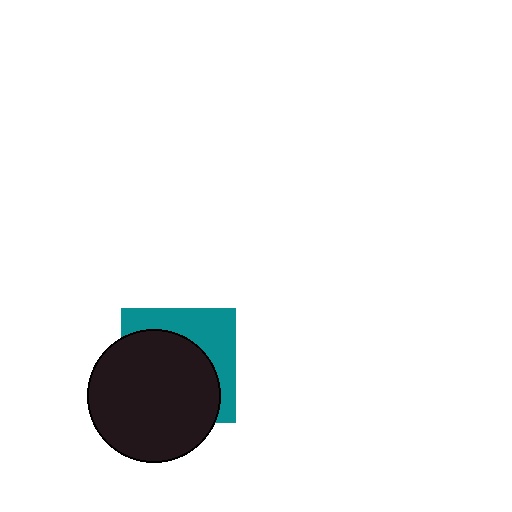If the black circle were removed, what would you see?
You would see the complete teal square.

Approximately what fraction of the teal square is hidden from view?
Roughly 63% of the teal square is hidden behind the black circle.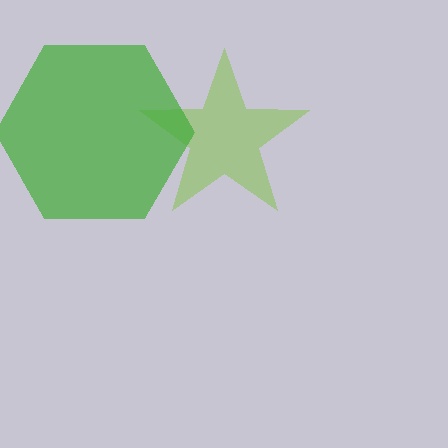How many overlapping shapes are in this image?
There are 2 overlapping shapes in the image.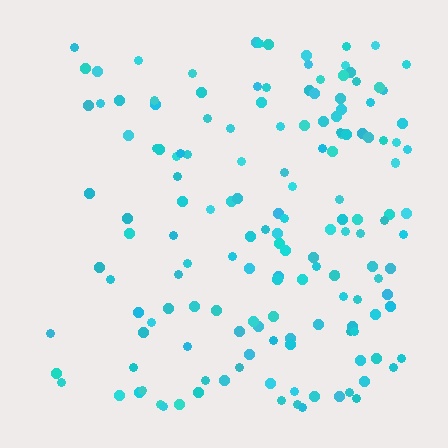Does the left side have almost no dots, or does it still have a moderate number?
Still a moderate number, just noticeably fewer than the right.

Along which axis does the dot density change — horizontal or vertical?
Horizontal.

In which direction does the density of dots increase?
From left to right, with the right side densest.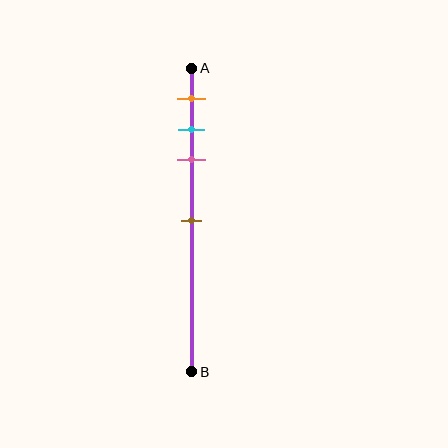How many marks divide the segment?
There are 4 marks dividing the segment.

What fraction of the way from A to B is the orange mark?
The orange mark is approximately 10% (0.1) of the way from A to B.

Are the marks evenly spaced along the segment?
No, the marks are not evenly spaced.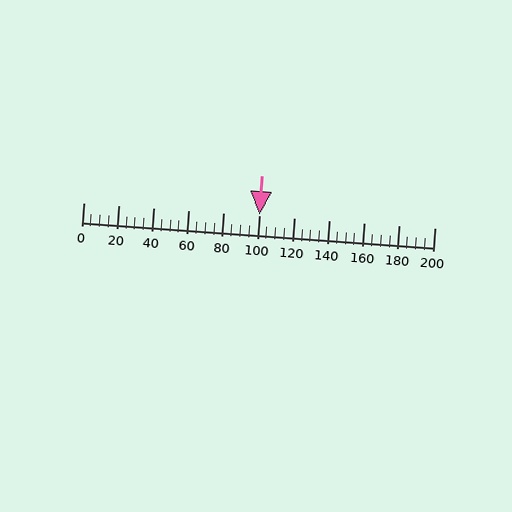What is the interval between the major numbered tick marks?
The major tick marks are spaced 20 units apart.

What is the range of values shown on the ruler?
The ruler shows values from 0 to 200.